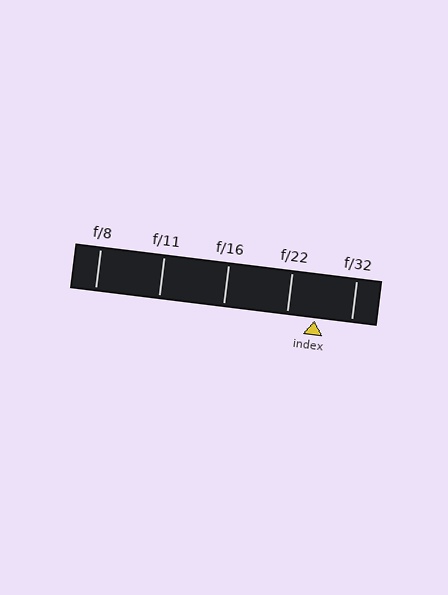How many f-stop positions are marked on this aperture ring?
There are 5 f-stop positions marked.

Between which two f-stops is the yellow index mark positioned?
The index mark is between f/22 and f/32.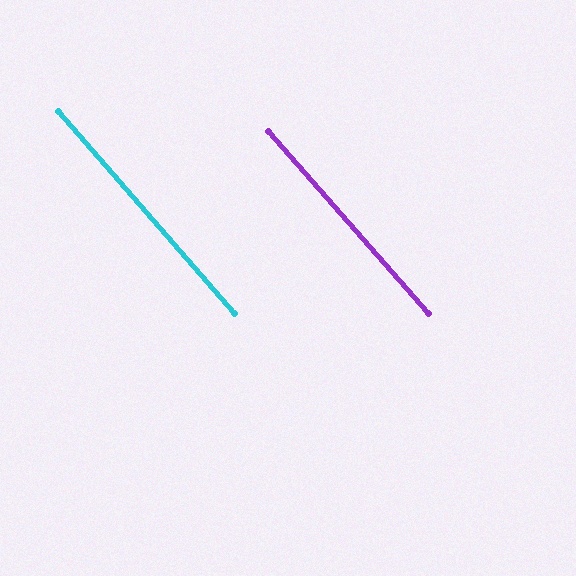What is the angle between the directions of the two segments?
Approximately 0 degrees.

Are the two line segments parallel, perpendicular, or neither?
Parallel — their directions differ by only 0.2°.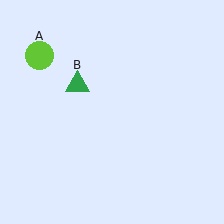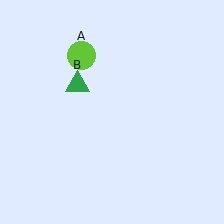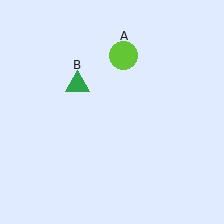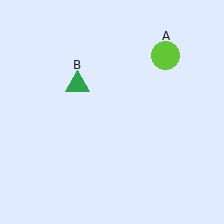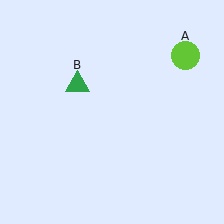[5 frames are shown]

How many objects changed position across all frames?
1 object changed position: lime circle (object A).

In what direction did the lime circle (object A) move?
The lime circle (object A) moved right.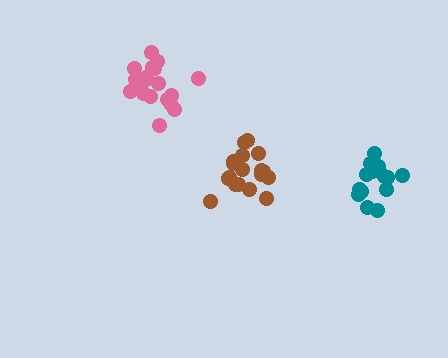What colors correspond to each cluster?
The clusters are colored: teal, pink, brown.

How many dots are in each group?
Group 1: 14 dots, Group 2: 19 dots, Group 3: 18 dots (51 total).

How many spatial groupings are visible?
There are 3 spatial groupings.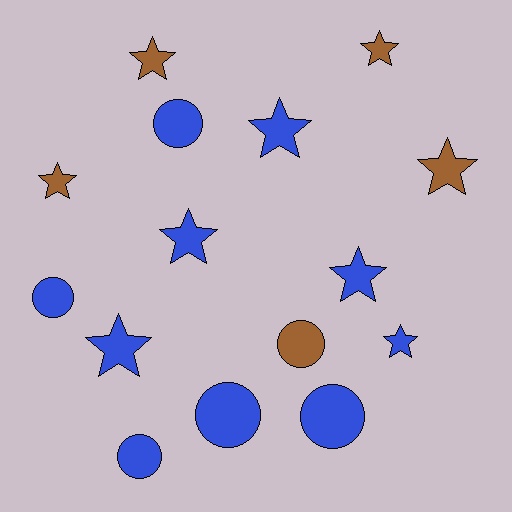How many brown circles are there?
There is 1 brown circle.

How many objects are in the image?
There are 15 objects.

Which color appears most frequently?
Blue, with 10 objects.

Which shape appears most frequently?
Star, with 9 objects.